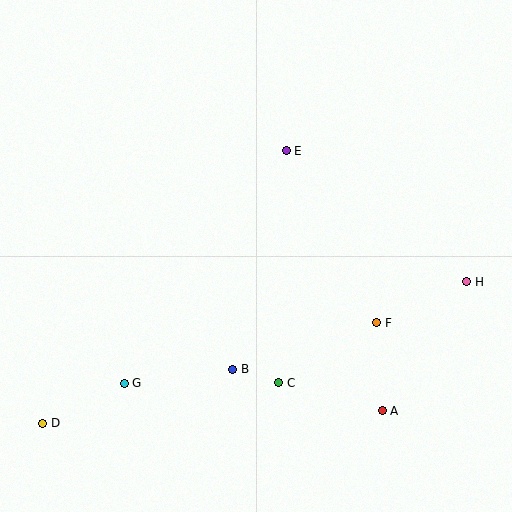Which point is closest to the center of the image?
Point E at (286, 151) is closest to the center.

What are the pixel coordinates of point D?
Point D is at (43, 423).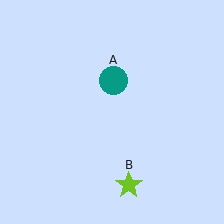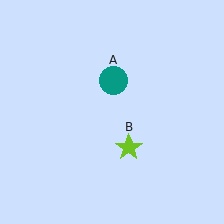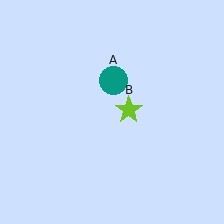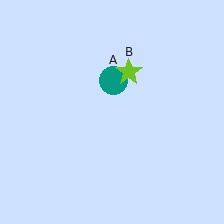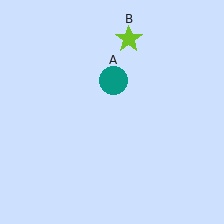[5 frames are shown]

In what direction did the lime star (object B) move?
The lime star (object B) moved up.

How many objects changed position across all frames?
1 object changed position: lime star (object B).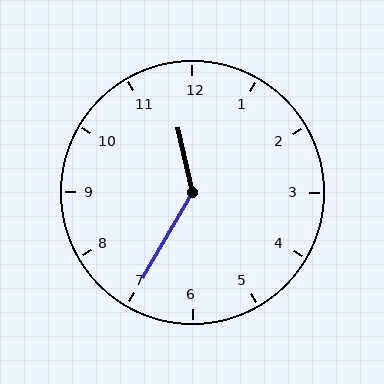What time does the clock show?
11:35.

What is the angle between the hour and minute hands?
Approximately 138 degrees.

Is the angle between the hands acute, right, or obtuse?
It is obtuse.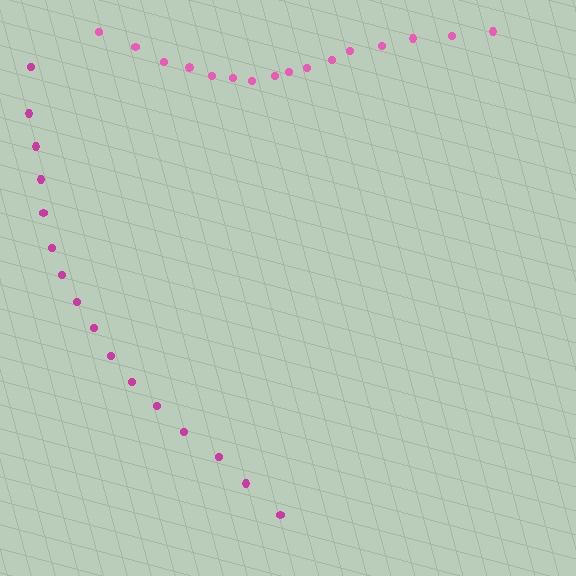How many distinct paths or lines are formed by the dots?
There are 2 distinct paths.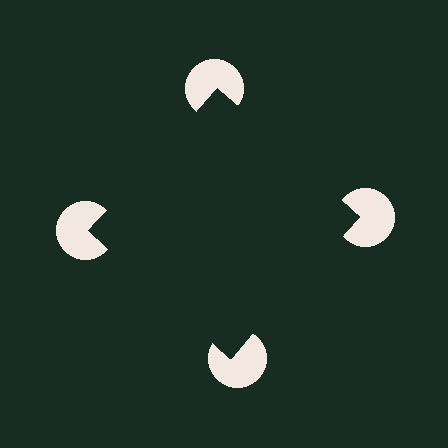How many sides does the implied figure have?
4 sides.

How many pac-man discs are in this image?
There are 4 — one at each vertex of the illusory square.